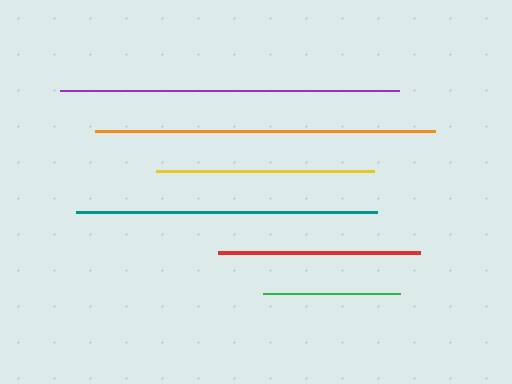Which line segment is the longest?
The orange line is the longest at approximately 340 pixels.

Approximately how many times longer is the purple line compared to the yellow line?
The purple line is approximately 1.6 times the length of the yellow line.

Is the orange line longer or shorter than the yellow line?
The orange line is longer than the yellow line.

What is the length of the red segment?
The red segment is approximately 203 pixels long.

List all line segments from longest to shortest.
From longest to shortest: orange, purple, teal, yellow, red, green.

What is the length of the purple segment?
The purple segment is approximately 339 pixels long.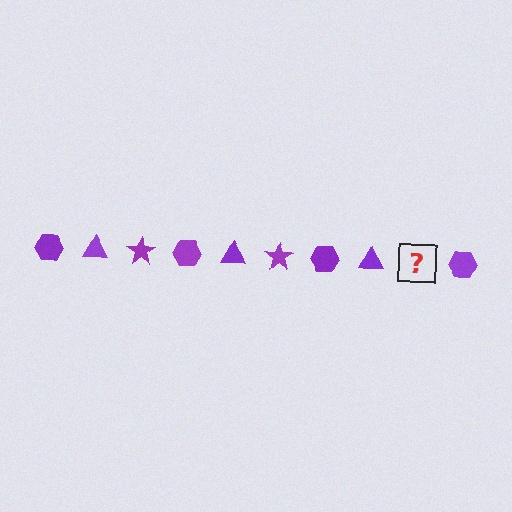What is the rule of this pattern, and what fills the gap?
The rule is that the pattern cycles through hexagon, triangle, star shapes in purple. The gap should be filled with a purple star.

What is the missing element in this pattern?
The missing element is a purple star.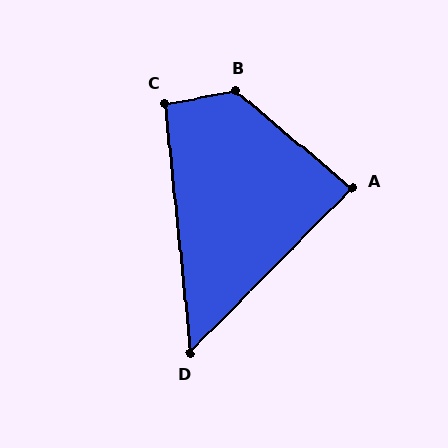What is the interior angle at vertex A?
Approximately 85 degrees (approximately right).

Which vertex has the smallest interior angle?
D, at approximately 51 degrees.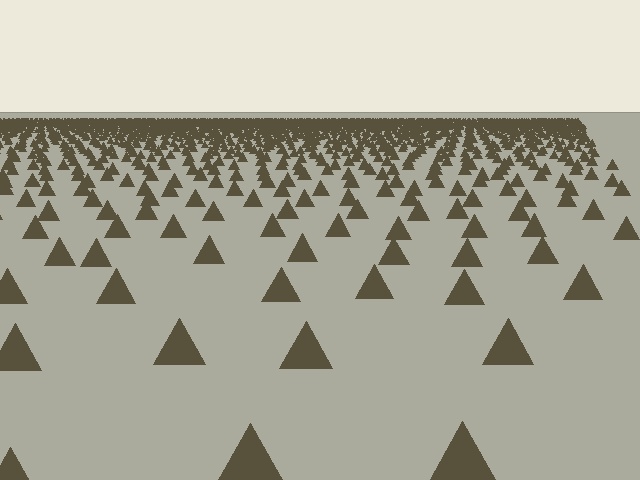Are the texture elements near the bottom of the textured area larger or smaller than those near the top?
Larger. Near the bottom, elements are closer to the viewer and appear at a bigger on-screen size.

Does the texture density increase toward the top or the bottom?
Density increases toward the top.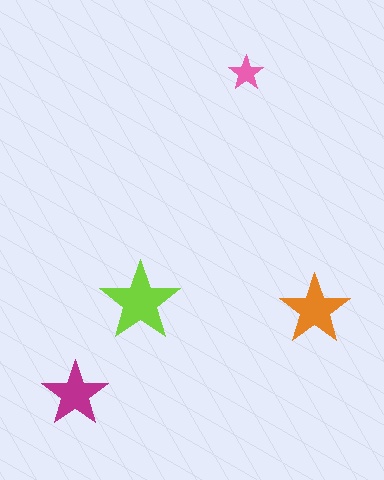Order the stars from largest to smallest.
the lime one, the orange one, the magenta one, the pink one.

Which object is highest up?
The pink star is topmost.